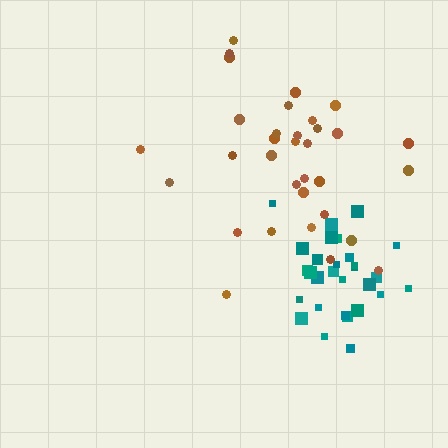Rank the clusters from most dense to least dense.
teal, brown.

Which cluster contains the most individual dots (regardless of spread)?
Brown (33).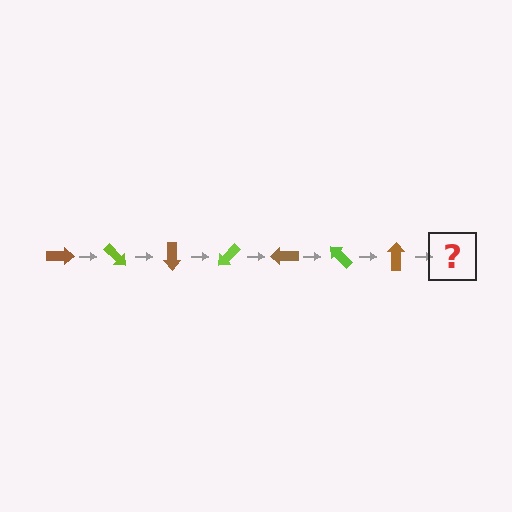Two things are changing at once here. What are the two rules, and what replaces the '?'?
The two rules are that it rotates 45 degrees each step and the color cycles through brown and lime. The '?' should be a lime arrow, rotated 315 degrees from the start.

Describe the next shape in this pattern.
It should be a lime arrow, rotated 315 degrees from the start.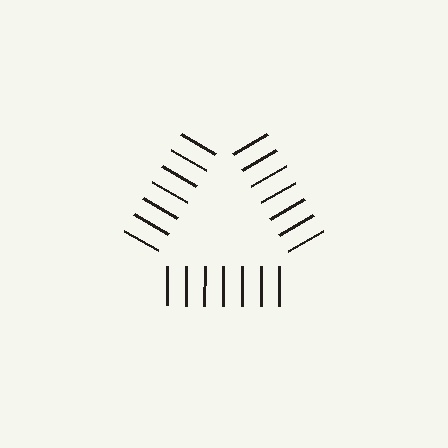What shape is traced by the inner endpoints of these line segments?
An illusory triangle — the line segments terminate on its edges but no continuous stroke is drawn.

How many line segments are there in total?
21 — 7 along each of the 3 edges.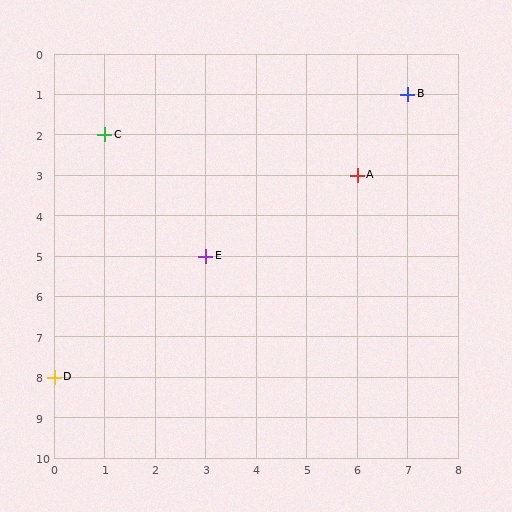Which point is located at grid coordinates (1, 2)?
Point C is at (1, 2).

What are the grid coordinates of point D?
Point D is at grid coordinates (0, 8).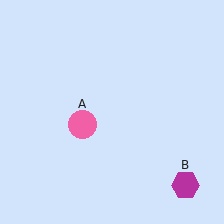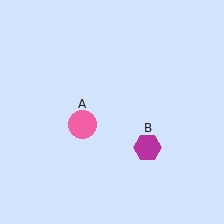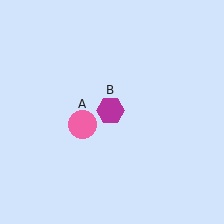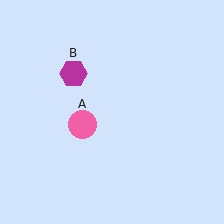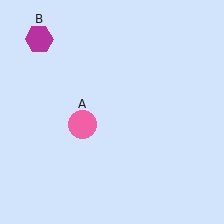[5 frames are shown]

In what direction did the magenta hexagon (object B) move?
The magenta hexagon (object B) moved up and to the left.